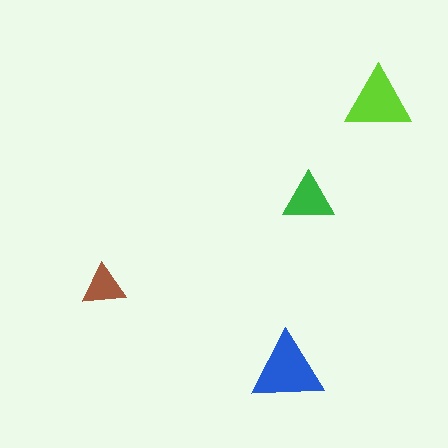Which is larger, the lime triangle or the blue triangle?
The blue one.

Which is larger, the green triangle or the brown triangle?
The green one.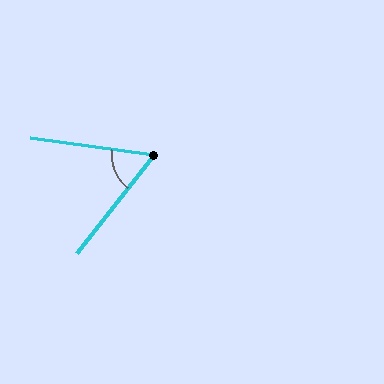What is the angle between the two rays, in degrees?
Approximately 60 degrees.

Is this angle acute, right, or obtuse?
It is acute.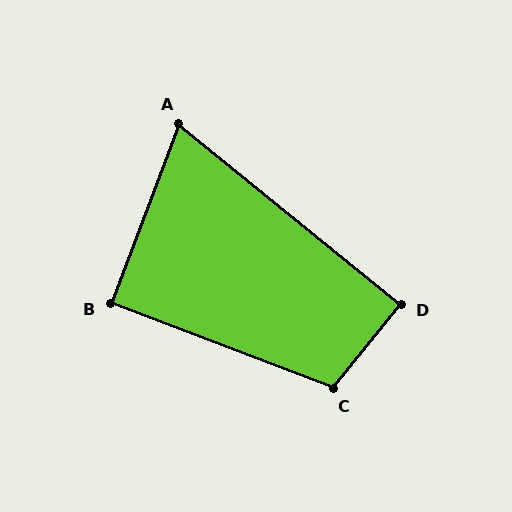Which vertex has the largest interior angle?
C, at approximately 108 degrees.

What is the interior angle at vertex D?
Approximately 90 degrees (approximately right).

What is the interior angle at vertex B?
Approximately 90 degrees (approximately right).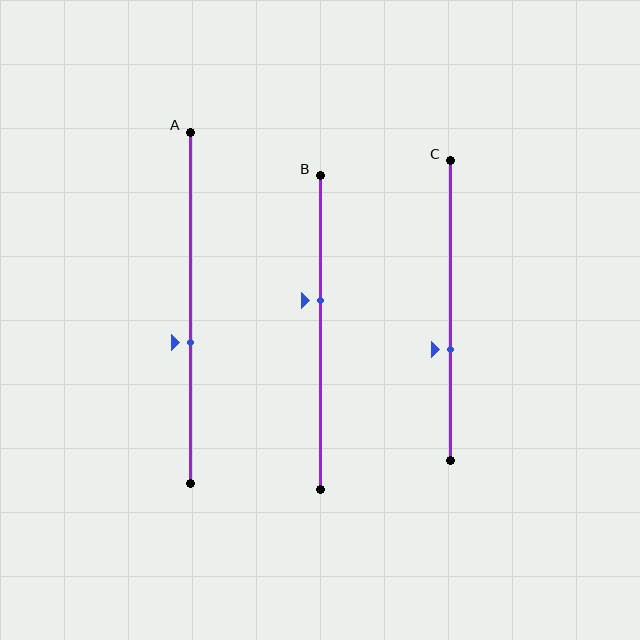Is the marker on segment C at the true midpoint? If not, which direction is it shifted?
No, the marker on segment C is shifted downward by about 13% of the segment length.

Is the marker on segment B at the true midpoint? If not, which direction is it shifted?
No, the marker on segment B is shifted upward by about 10% of the segment length.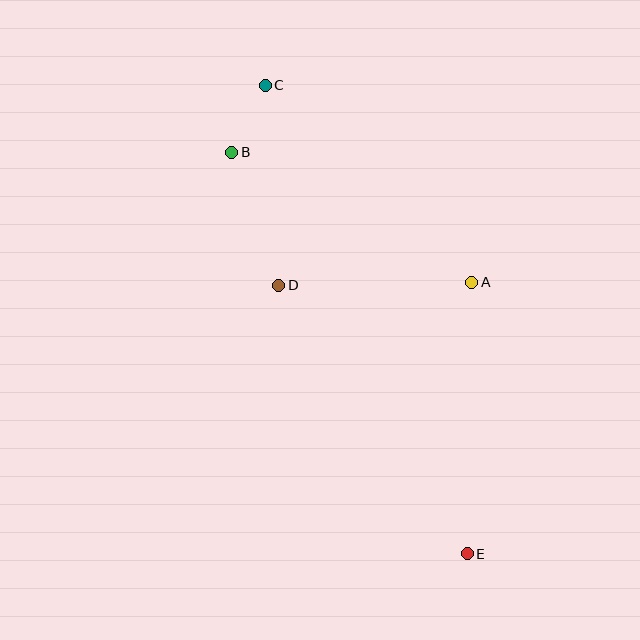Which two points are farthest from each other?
Points C and E are farthest from each other.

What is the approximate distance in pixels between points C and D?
The distance between C and D is approximately 201 pixels.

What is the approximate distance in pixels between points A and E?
The distance between A and E is approximately 271 pixels.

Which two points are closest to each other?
Points B and C are closest to each other.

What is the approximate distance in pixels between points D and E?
The distance between D and E is approximately 328 pixels.